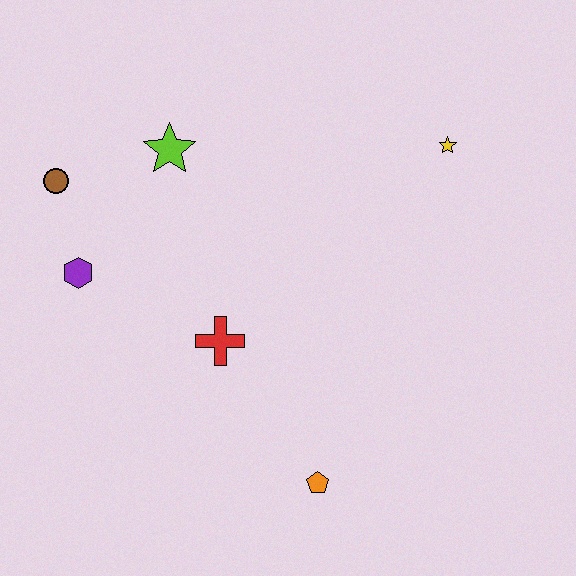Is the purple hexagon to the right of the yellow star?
No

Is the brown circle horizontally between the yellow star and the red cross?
No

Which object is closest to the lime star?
The brown circle is closest to the lime star.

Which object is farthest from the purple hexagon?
The yellow star is farthest from the purple hexagon.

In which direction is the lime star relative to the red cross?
The lime star is above the red cross.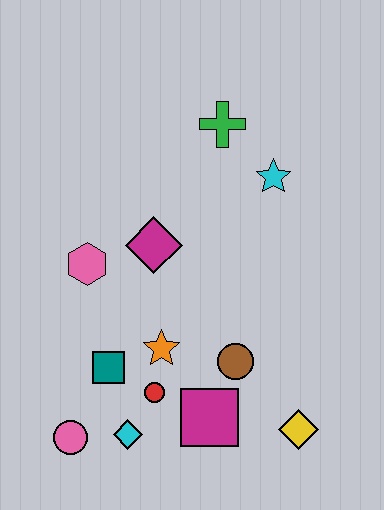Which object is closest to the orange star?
The red circle is closest to the orange star.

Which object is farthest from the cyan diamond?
The green cross is farthest from the cyan diamond.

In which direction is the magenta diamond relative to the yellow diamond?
The magenta diamond is above the yellow diamond.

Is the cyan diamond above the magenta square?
No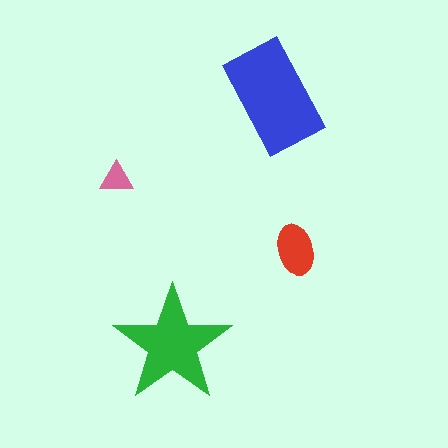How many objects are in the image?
There are 4 objects in the image.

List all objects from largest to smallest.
The blue rectangle, the green star, the red ellipse, the pink triangle.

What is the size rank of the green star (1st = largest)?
2nd.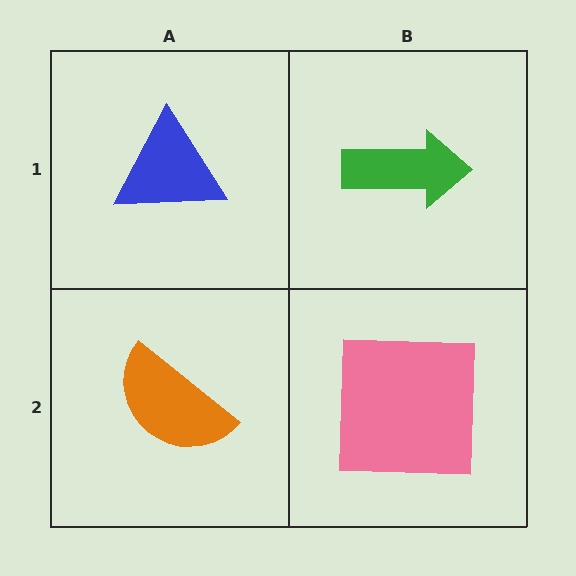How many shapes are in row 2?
2 shapes.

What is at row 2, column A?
An orange semicircle.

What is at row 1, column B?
A green arrow.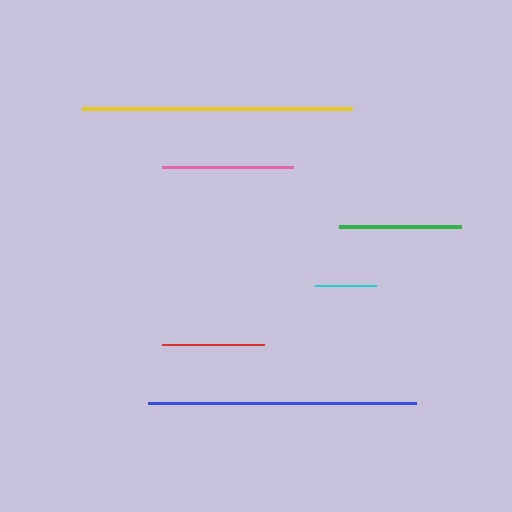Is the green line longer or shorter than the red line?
The green line is longer than the red line.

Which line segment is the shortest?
The cyan line is the shortest at approximately 61 pixels.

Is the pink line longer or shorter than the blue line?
The blue line is longer than the pink line.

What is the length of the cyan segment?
The cyan segment is approximately 61 pixels long.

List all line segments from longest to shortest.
From longest to shortest: yellow, blue, pink, green, red, cyan.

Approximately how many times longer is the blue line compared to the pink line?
The blue line is approximately 2.0 times the length of the pink line.